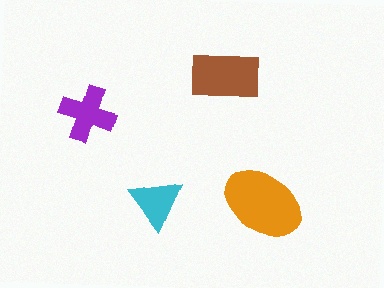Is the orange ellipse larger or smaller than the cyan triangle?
Larger.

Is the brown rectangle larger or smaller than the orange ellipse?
Smaller.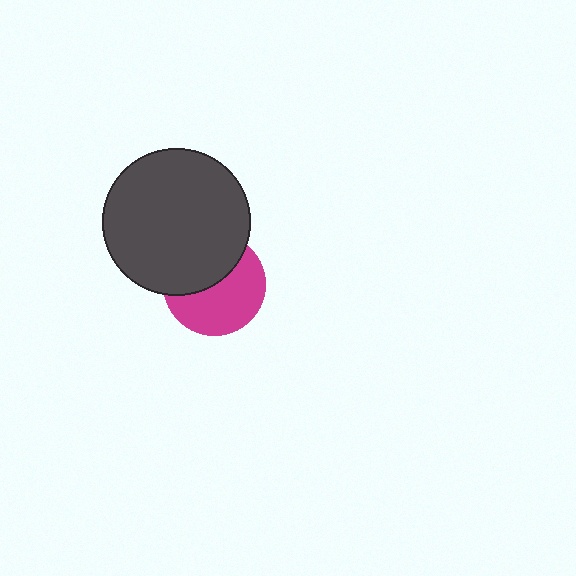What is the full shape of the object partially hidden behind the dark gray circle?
The partially hidden object is a magenta circle.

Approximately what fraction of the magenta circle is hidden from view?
Roughly 44% of the magenta circle is hidden behind the dark gray circle.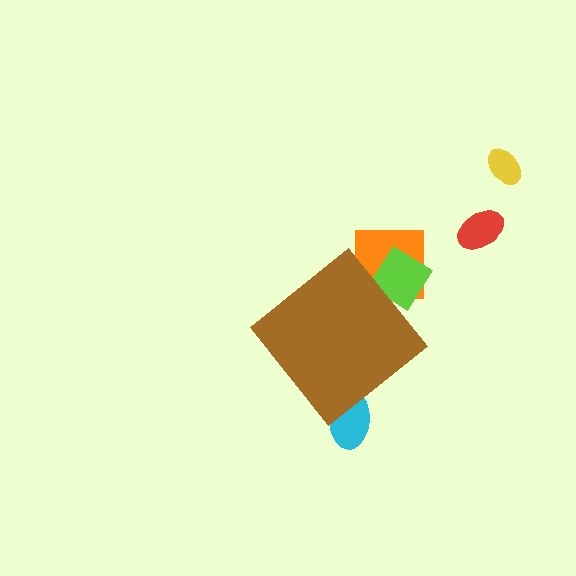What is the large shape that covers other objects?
A brown diamond.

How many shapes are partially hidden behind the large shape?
3 shapes are partially hidden.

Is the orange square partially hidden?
Yes, the orange square is partially hidden behind the brown diamond.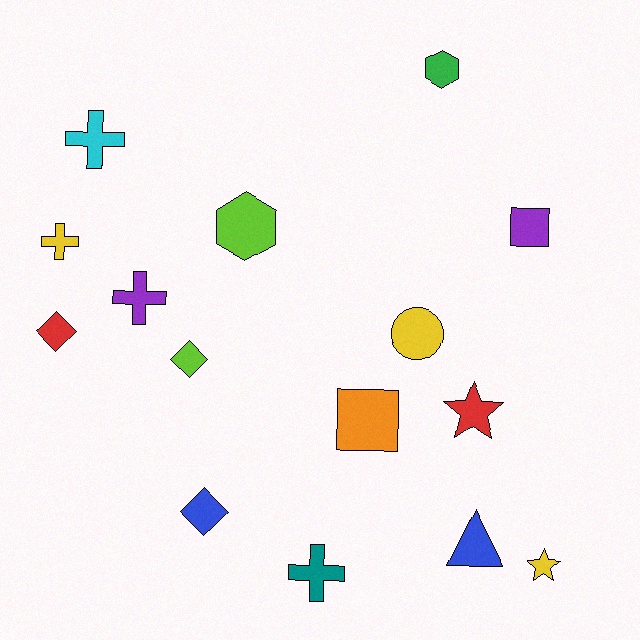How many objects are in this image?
There are 15 objects.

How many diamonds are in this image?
There are 3 diamonds.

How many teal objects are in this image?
There is 1 teal object.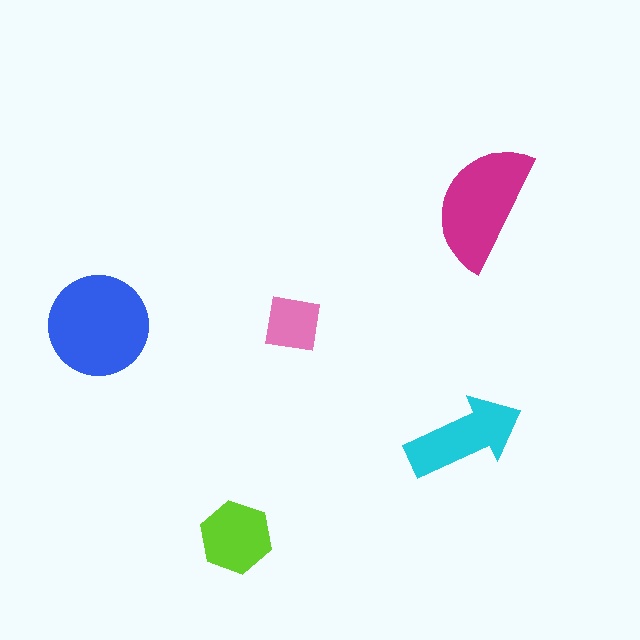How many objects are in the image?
There are 5 objects in the image.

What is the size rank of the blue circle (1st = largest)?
1st.